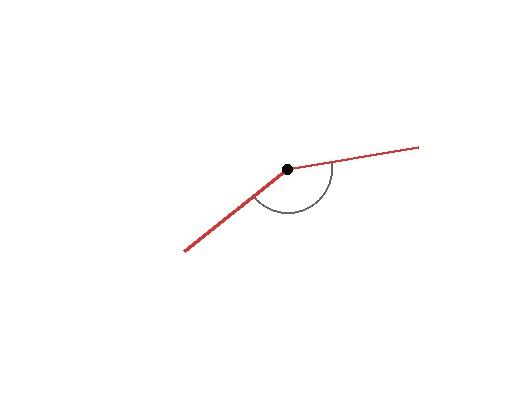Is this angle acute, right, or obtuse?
It is obtuse.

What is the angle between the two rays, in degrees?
Approximately 151 degrees.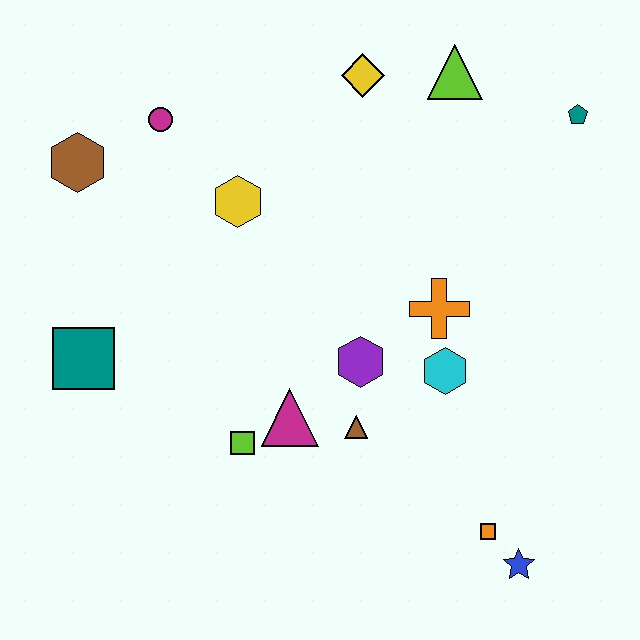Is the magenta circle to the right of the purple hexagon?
No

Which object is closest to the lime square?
The magenta triangle is closest to the lime square.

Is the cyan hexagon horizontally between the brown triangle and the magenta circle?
No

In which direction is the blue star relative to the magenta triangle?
The blue star is to the right of the magenta triangle.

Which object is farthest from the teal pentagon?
The teal square is farthest from the teal pentagon.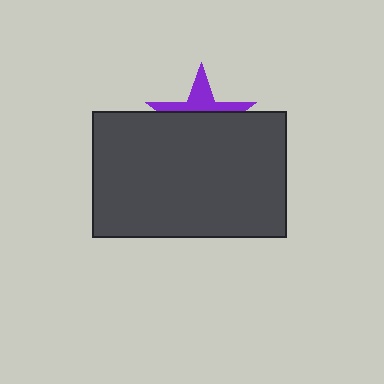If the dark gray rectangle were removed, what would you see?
You would see the complete purple star.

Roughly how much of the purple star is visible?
A small part of it is visible (roughly 37%).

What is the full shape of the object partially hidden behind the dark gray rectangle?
The partially hidden object is a purple star.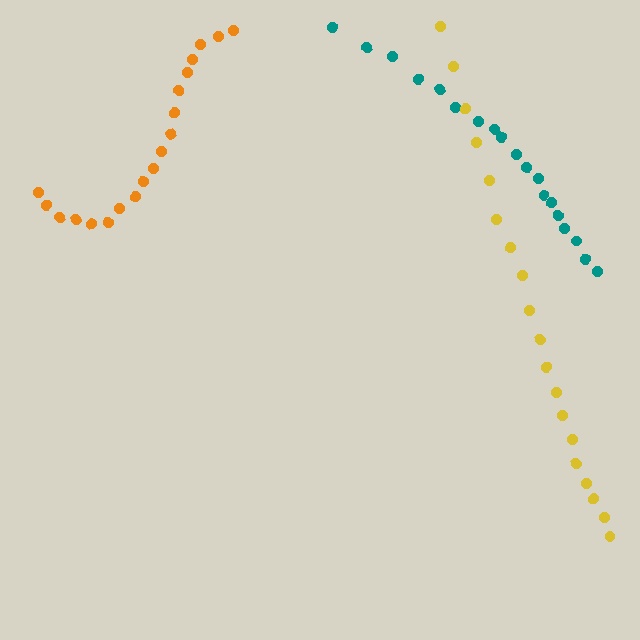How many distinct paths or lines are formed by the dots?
There are 3 distinct paths.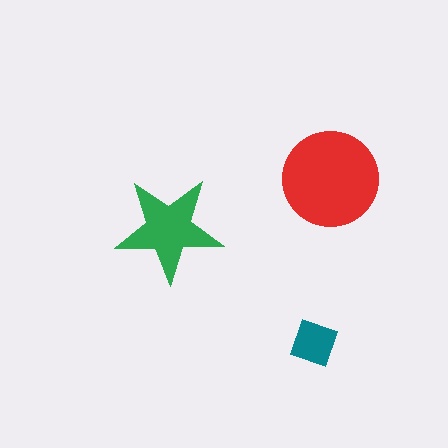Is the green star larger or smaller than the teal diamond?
Larger.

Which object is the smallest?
The teal diamond.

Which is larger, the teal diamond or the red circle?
The red circle.